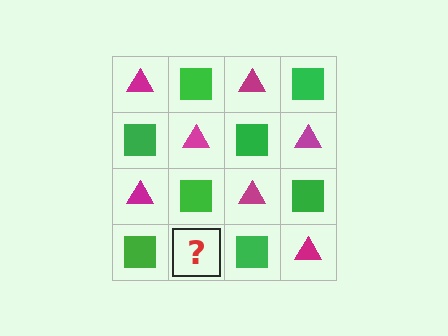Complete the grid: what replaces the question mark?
The question mark should be replaced with a magenta triangle.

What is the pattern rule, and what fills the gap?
The rule is that it alternates magenta triangle and green square in a checkerboard pattern. The gap should be filled with a magenta triangle.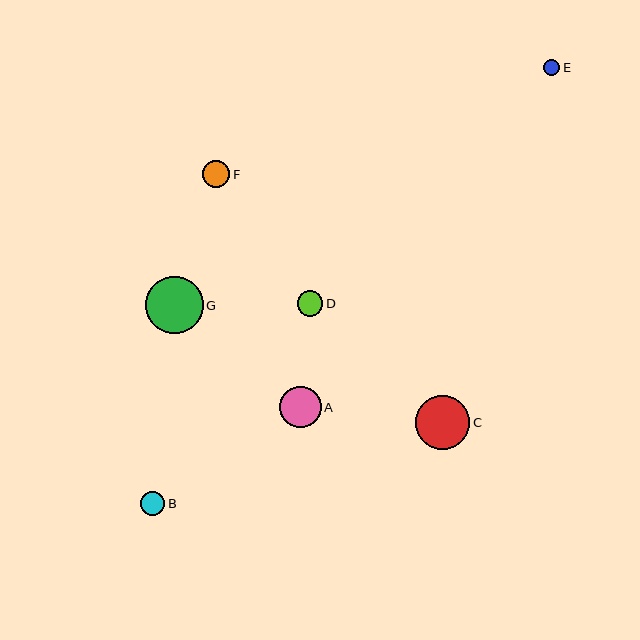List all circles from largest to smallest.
From largest to smallest: G, C, A, F, D, B, E.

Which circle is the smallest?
Circle E is the smallest with a size of approximately 16 pixels.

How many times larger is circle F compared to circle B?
Circle F is approximately 1.1 times the size of circle B.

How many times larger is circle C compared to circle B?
Circle C is approximately 2.2 times the size of circle B.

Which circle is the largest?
Circle G is the largest with a size of approximately 57 pixels.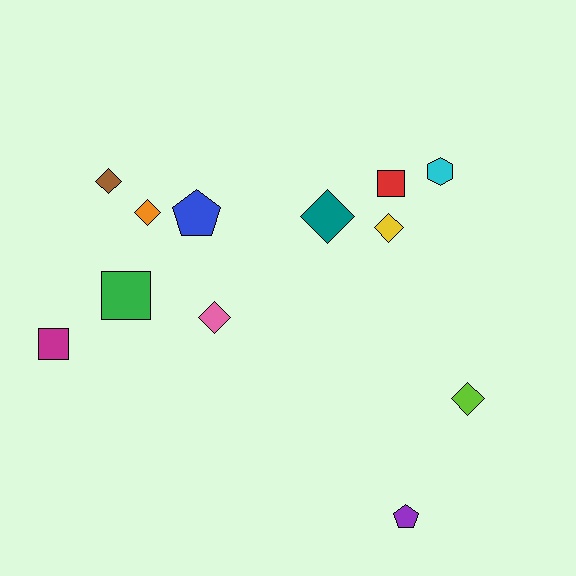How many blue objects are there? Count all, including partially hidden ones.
There is 1 blue object.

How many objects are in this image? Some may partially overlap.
There are 12 objects.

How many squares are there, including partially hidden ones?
There are 3 squares.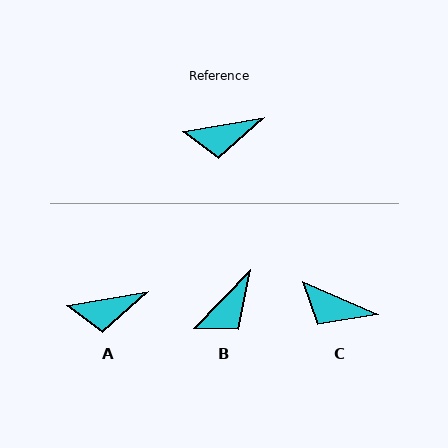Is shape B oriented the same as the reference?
No, it is off by about 36 degrees.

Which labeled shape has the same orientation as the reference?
A.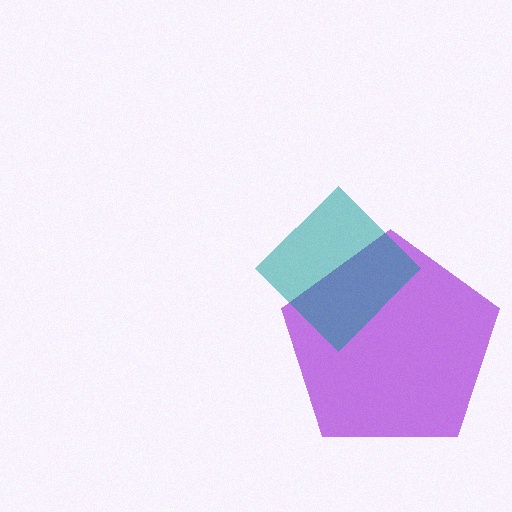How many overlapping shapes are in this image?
There are 2 overlapping shapes in the image.